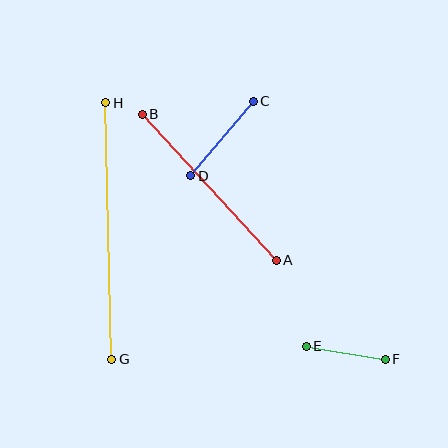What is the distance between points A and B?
The distance is approximately 198 pixels.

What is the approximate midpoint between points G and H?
The midpoint is at approximately (109, 231) pixels.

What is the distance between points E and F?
The distance is approximately 80 pixels.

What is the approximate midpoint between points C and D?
The midpoint is at approximately (222, 138) pixels.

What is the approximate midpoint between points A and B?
The midpoint is at approximately (209, 187) pixels.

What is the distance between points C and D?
The distance is approximately 97 pixels.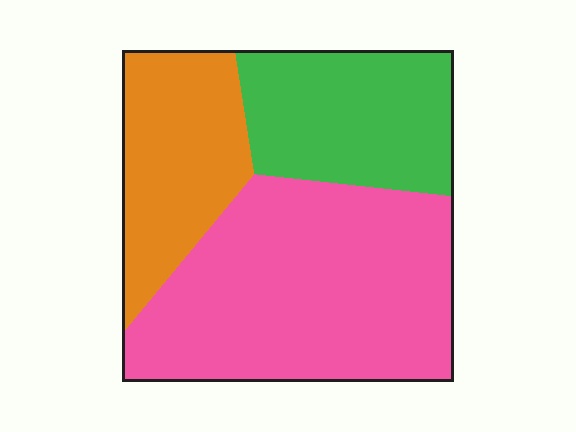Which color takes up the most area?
Pink, at roughly 50%.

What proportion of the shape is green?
Green covers roughly 25% of the shape.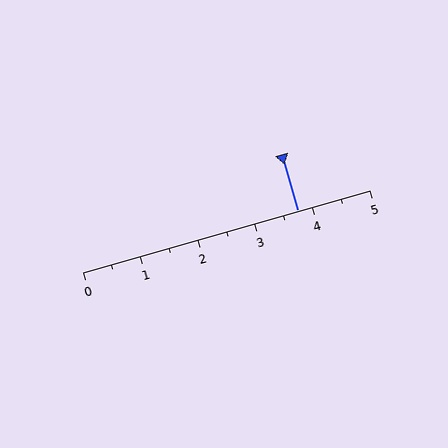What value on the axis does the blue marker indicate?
The marker indicates approximately 3.8.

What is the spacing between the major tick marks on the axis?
The major ticks are spaced 1 apart.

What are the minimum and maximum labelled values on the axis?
The axis runs from 0 to 5.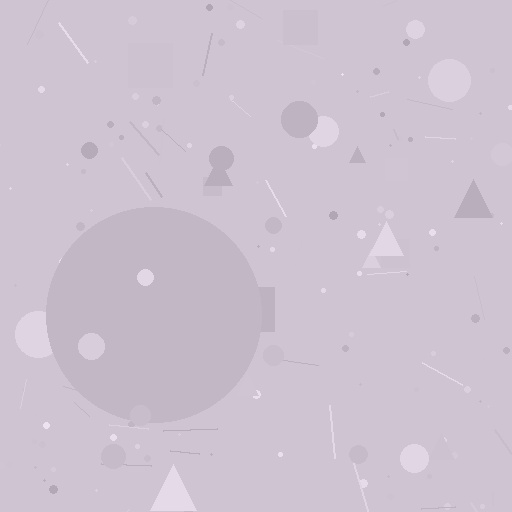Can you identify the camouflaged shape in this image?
The camouflaged shape is a circle.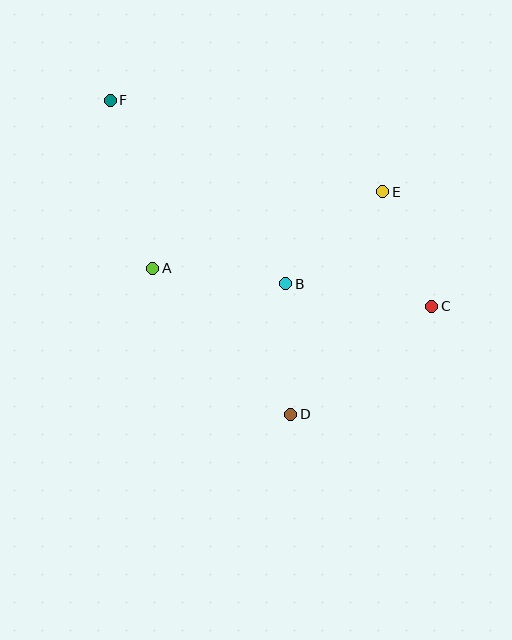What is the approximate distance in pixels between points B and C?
The distance between B and C is approximately 148 pixels.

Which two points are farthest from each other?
Points C and F are farthest from each other.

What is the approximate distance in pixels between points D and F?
The distance between D and F is approximately 362 pixels.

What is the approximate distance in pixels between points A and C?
The distance between A and C is approximately 282 pixels.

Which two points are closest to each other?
Points C and E are closest to each other.